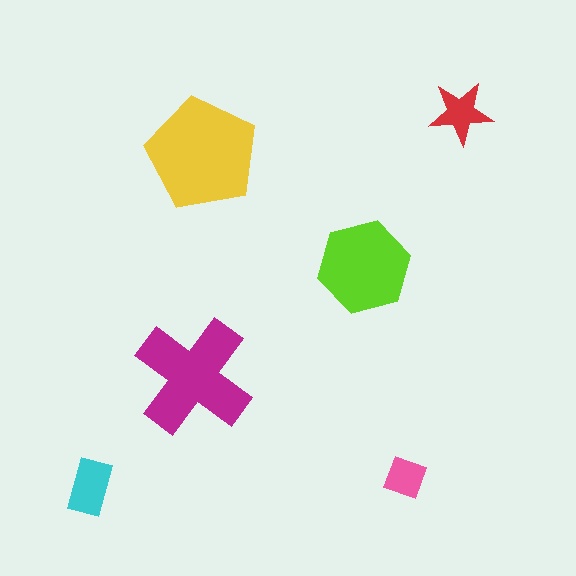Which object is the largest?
The yellow pentagon.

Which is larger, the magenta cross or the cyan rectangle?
The magenta cross.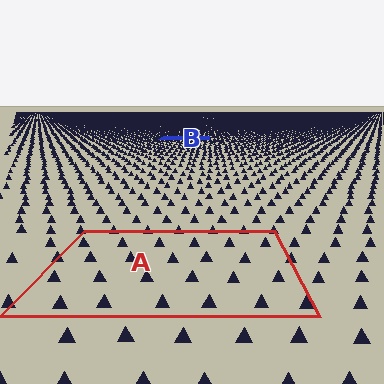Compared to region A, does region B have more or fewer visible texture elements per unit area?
Region B has more texture elements per unit area — they are packed more densely because it is farther away.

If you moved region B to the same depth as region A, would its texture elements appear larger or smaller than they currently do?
They would appear larger. At a closer depth, the same texture elements are projected at a bigger on-screen size.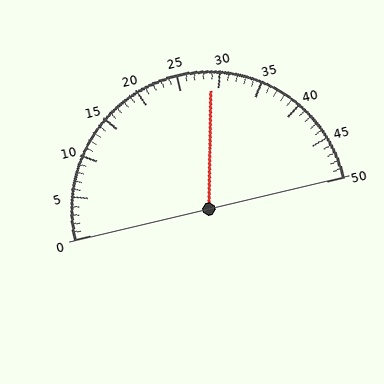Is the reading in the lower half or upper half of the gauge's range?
The reading is in the upper half of the range (0 to 50).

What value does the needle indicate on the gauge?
The needle indicates approximately 29.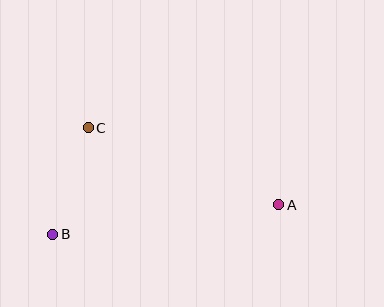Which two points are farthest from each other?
Points A and B are farthest from each other.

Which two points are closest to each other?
Points B and C are closest to each other.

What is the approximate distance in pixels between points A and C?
The distance between A and C is approximately 206 pixels.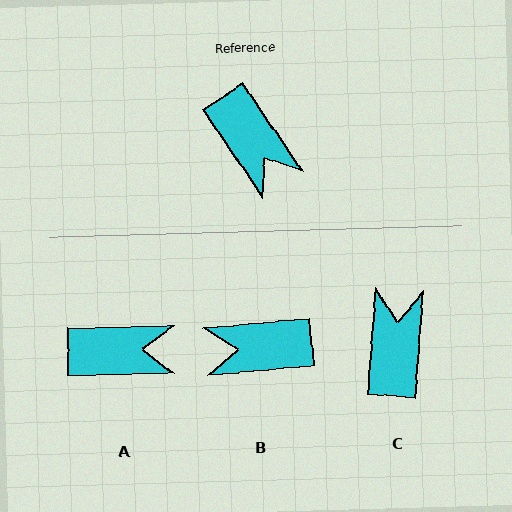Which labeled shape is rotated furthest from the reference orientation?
C, about 141 degrees away.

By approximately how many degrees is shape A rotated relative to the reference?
Approximately 57 degrees counter-clockwise.